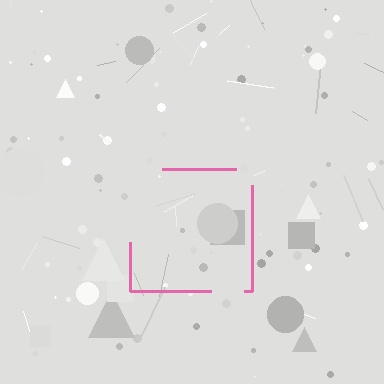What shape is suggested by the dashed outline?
The dashed outline suggests a square.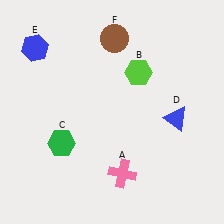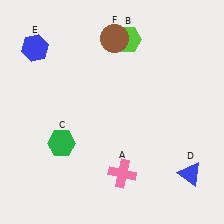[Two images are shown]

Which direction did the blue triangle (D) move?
The blue triangle (D) moved down.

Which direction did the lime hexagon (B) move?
The lime hexagon (B) moved up.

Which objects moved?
The objects that moved are: the lime hexagon (B), the blue triangle (D).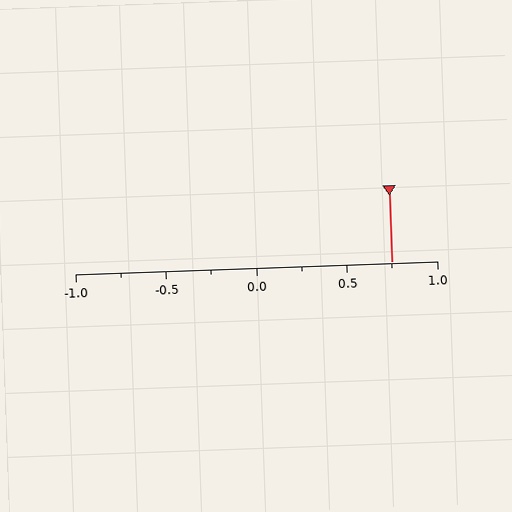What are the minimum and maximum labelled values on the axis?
The axis runs from -1.0 to 1.0.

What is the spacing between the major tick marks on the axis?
The major ticks are spaced 0.5 apart.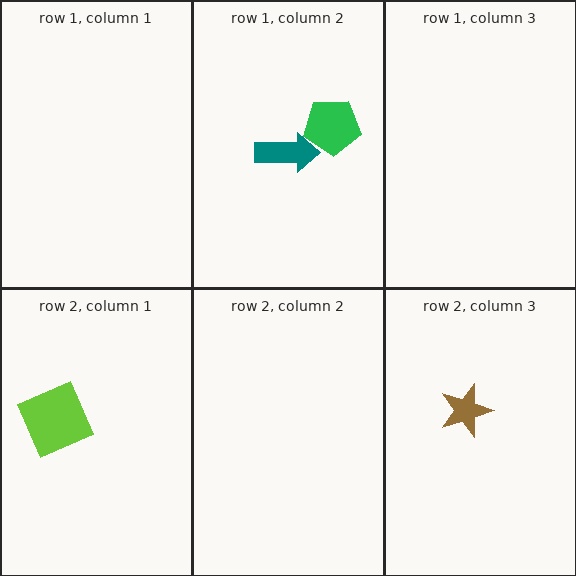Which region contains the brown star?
The row 2, column 3 region.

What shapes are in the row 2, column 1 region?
The lime square.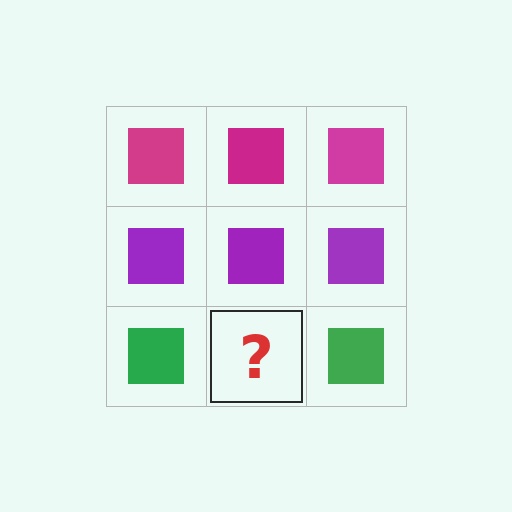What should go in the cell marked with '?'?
The missing cell should contain a green square.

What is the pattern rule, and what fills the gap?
The rule is that each row has a consistent color. The gap should be filled with a green square.